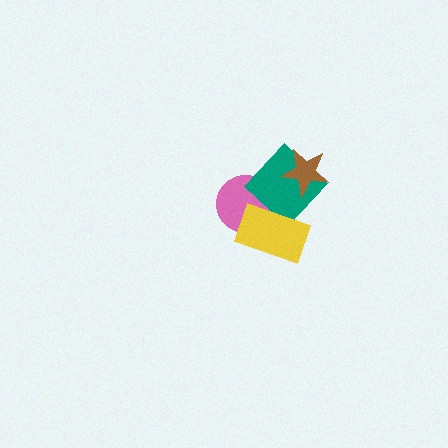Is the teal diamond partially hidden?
Yes, it is partially covered by another shape.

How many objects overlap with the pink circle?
2 objects overlap with the pink circle.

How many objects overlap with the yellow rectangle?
2 objects overlap with the yellow rectangle.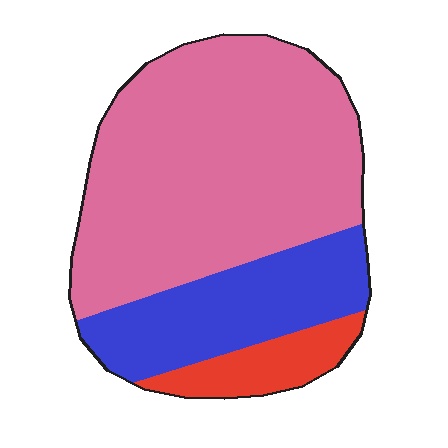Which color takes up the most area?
Pink, at roughly 65%.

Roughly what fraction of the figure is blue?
Blue covers around 25% of the figure.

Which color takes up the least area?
Red, at roughly 10%.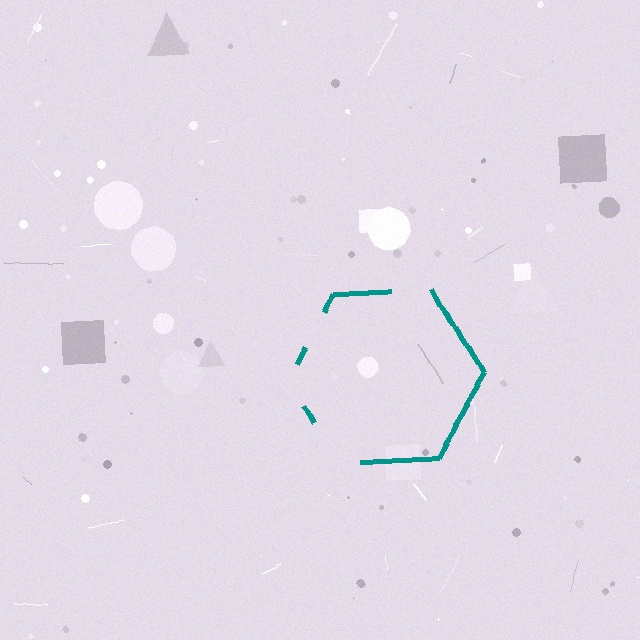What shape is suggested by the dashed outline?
The dashed outline suggests a hexagon.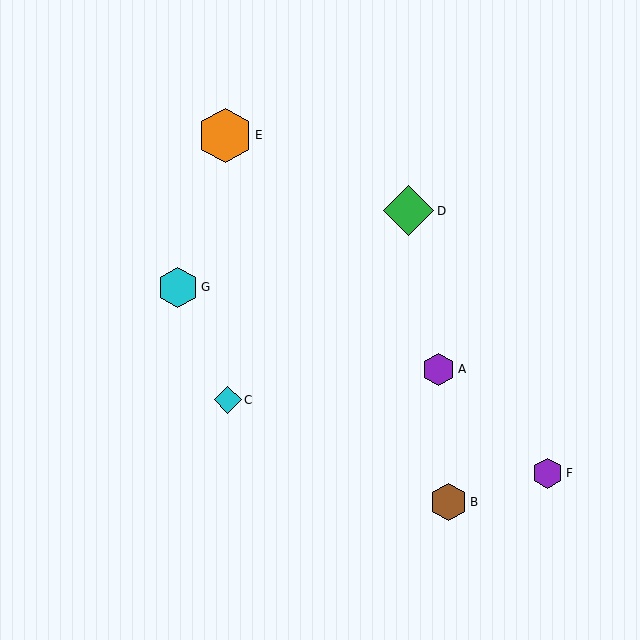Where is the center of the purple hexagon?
The center of the purple hexagon is at (438, 369).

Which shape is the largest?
The orange hexagon (labeled E) is the largest.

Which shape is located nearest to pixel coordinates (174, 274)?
The cyan hexagon (labeled G) at (178, 287) is nearest to that location.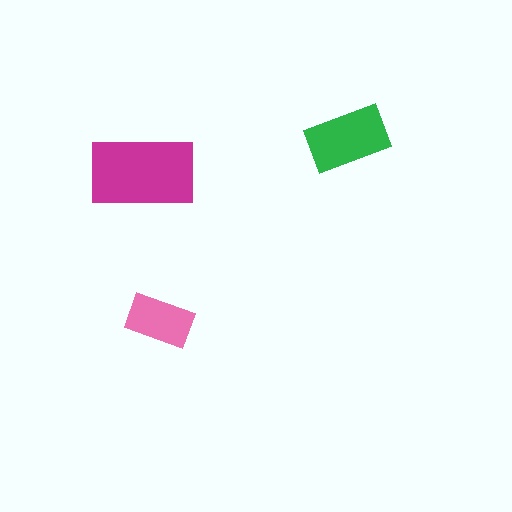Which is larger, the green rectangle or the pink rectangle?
The green one.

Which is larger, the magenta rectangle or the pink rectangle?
The magenta one.